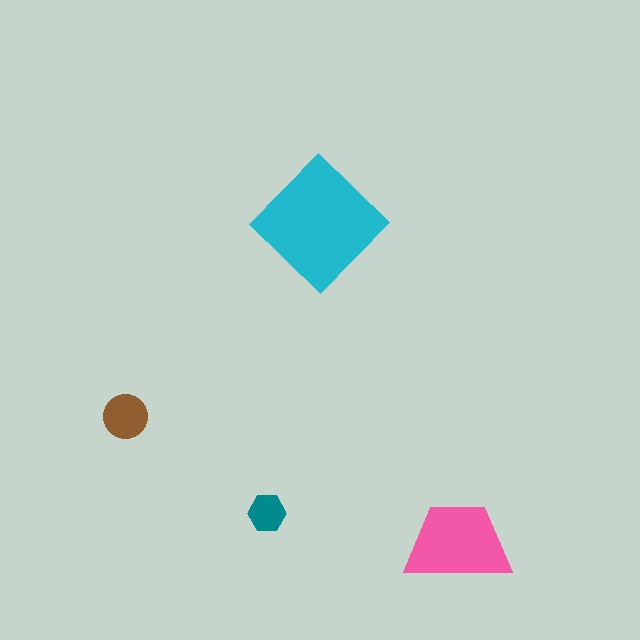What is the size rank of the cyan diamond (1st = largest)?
1st.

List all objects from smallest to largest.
The teal hexagon, the brown circle, the pink trapezoid, the cyan diamond.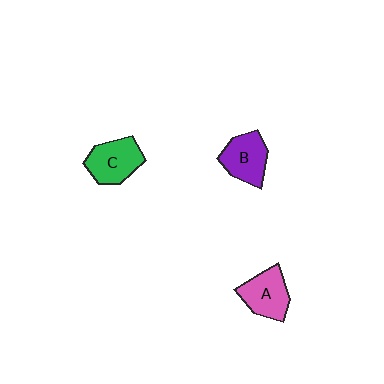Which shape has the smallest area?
Shape B (purple).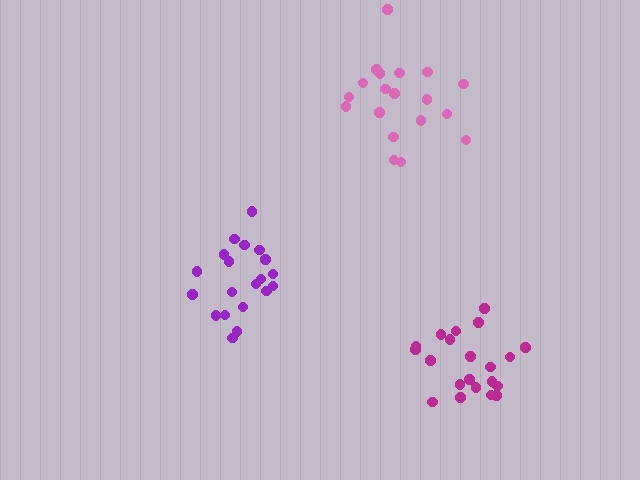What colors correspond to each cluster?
The clusters are colored: magenta, purple, pink.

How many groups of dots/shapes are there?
There are 3 groups.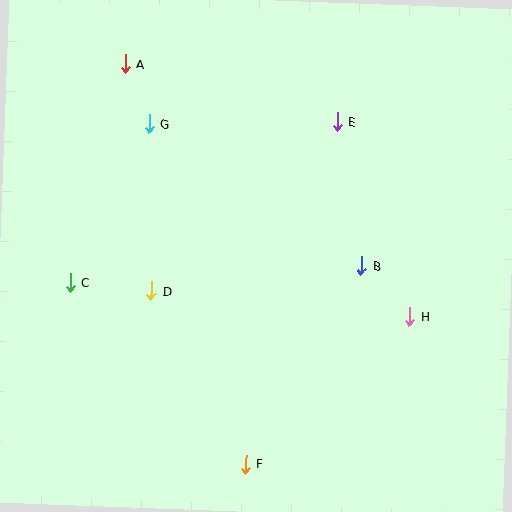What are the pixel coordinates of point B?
Point B is at (361, 266).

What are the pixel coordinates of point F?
Point F is at (245, 464).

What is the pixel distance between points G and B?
The distance between G and B is 255 pixels.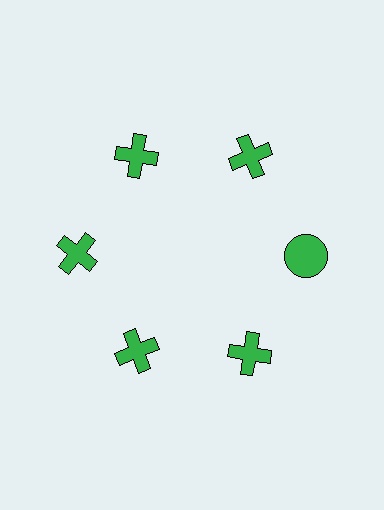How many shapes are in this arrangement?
There are 6 shapes arranged in a ring pattern.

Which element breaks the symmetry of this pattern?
The green circle at roughly the 3 o'clock position breaks the symmetry. All other shapes are green crosses.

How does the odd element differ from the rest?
It has a different shape: circle instead of cross.